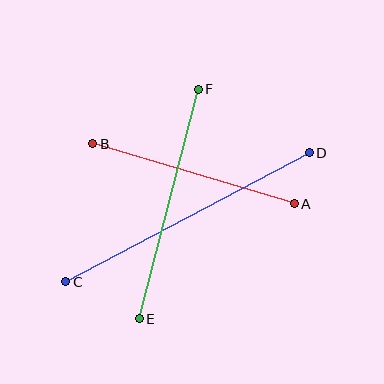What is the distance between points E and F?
The distance is approximately 237 pixels.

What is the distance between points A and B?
The distance is approximately 210 pixels.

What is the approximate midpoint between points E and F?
The midpoint is at approximately (169, 204) pixels.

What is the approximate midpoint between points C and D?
The midpoint is at approximately (187, 217) pixels.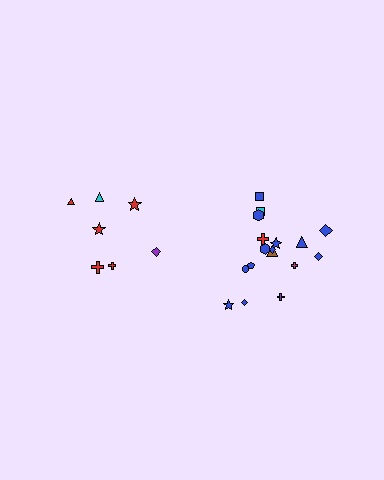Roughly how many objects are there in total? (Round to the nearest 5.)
Roughly 25 objects in total.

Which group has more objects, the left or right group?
The right group.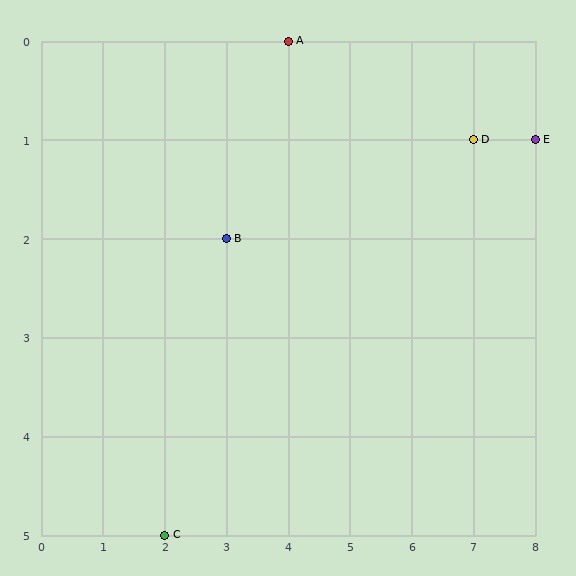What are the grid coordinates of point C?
Point C is at grid coordinates (2, 5).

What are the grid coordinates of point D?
Point D is at grid coordinates (7, 1).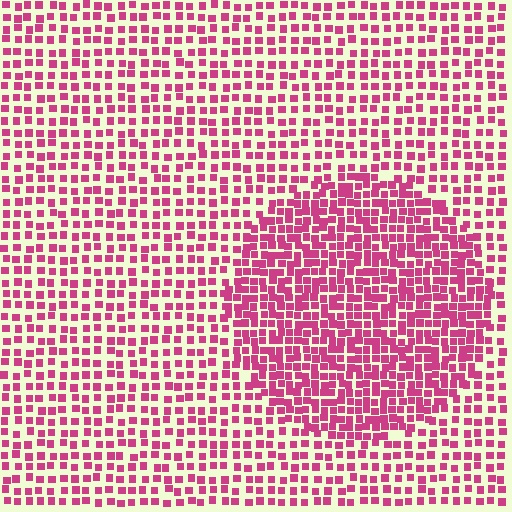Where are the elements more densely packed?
The elements are more densely packed inside the circle boundary.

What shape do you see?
I see a circle.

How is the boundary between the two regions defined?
The boundary is defined by a change in element density (approximately 1.8x ratio). All elements are the same color, size, and shape.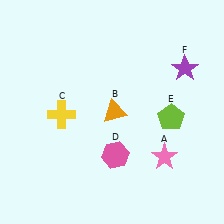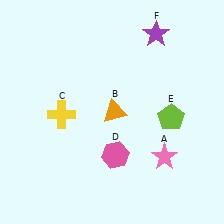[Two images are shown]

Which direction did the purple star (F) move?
The purple star (F) moved up.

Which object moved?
The purple star (F) moved up.